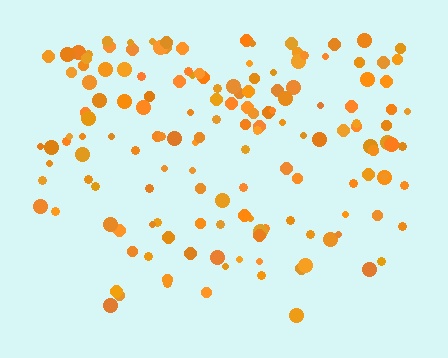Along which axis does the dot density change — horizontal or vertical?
Vertical.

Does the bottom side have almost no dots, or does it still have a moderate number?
Still a moderate number, just noticeably fewer than the top.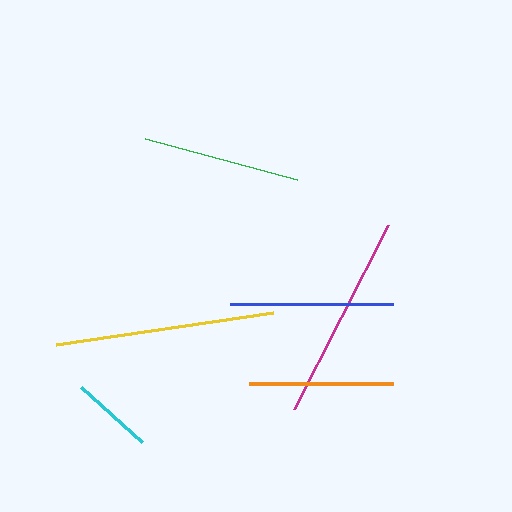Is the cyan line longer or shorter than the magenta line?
The magenta line is longer than the cyan line.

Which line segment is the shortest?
The cyan line is the shortest at approximately 83 pixels.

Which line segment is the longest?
The yellow line is the longest at approximately 220 pixels.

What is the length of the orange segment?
The orange segment is approximately 143 pixels long.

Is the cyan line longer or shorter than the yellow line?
The yellow line is longer than the cyan line.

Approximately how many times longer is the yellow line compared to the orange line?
The yellow line is approximately 1.5 times the length of the orange line.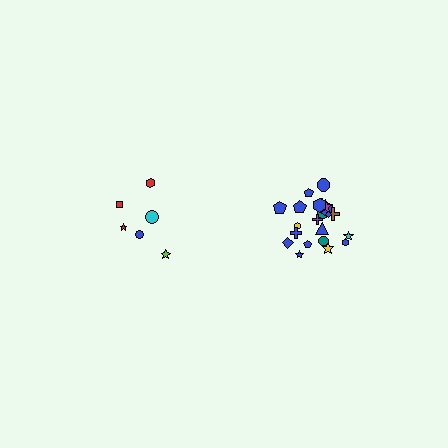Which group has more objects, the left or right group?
The right group.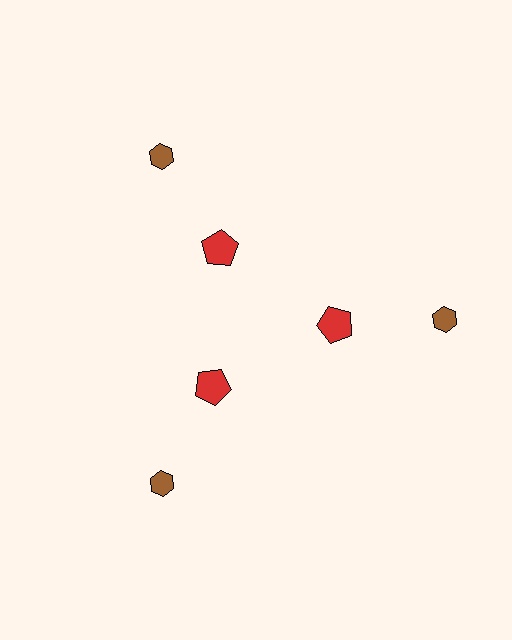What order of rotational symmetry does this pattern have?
This pattern has 3-fold rotational symmetry.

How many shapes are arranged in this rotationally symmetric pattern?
There are 6 shapes, arranged in 3 groups of 2.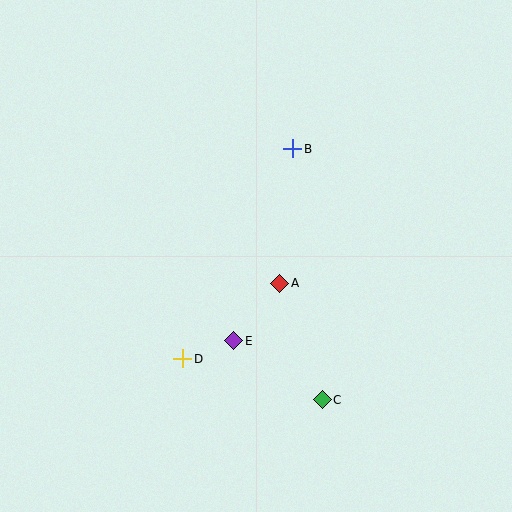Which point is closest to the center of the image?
Point A at (280, 283) is closest to the center.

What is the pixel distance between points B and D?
The distance between B and D is 237 pixels.